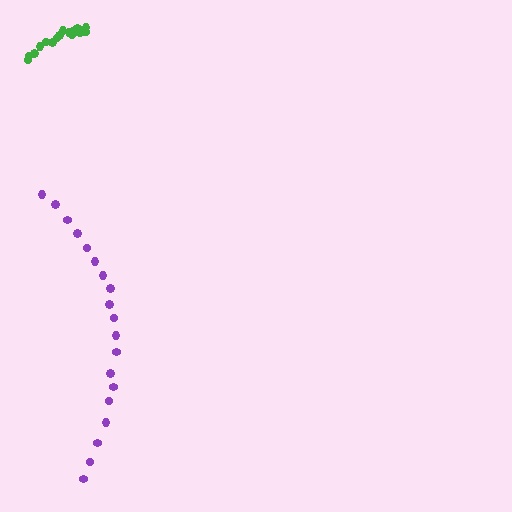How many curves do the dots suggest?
There are 2 distinct paths.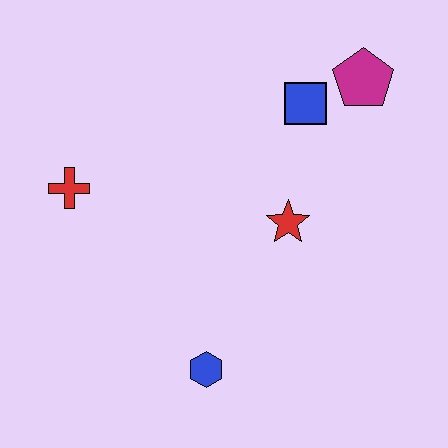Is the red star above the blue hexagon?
Yes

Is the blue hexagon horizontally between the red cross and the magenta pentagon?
Yes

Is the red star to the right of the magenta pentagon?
No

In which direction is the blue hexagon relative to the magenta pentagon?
The blue hexagon is below the magenta pentagon.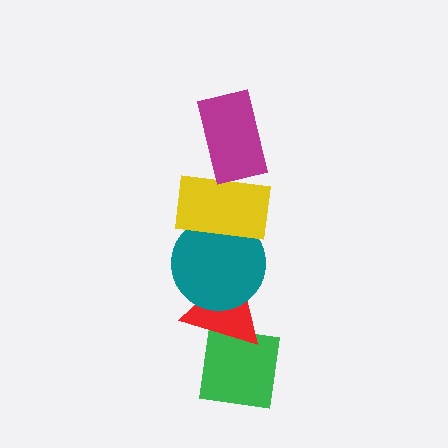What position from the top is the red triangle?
The red triangle is 4th from the top.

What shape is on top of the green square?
The red triangle is on top of the green square.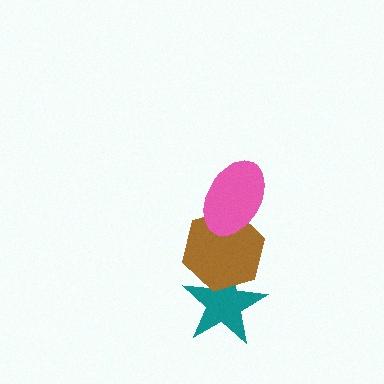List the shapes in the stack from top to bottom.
From top to bottom: the pink ellipse, the brown hexagon, the teal star.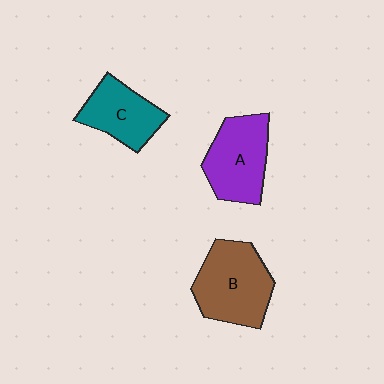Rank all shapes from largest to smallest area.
From largest to smallest: B (brown), A (purple), C (teal).